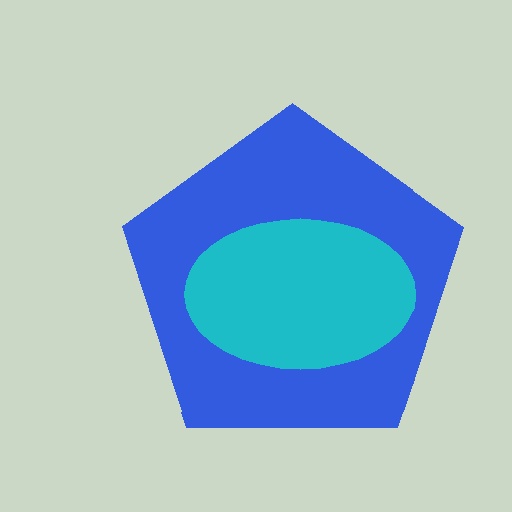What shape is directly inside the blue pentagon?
The cyan ellipse.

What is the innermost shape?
The cyan ellipse.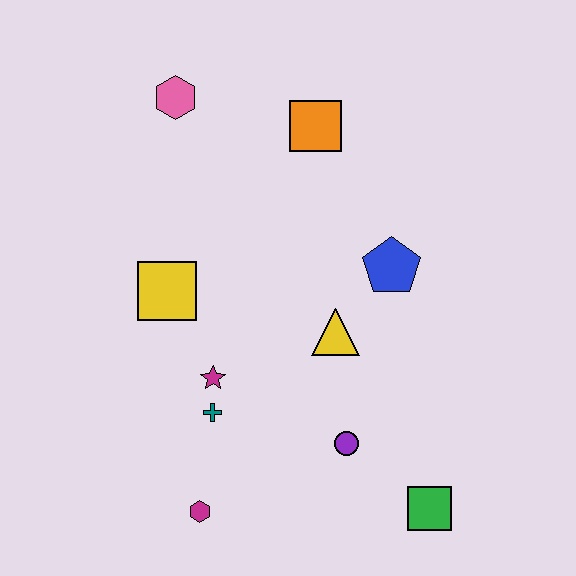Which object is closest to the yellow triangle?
The blue pentagon is closest to the yellow triangle.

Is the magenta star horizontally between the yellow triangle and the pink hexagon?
Yes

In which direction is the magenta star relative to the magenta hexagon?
The magenta star is above the magenta hexagon.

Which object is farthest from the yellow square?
The green square is farthest from the yellow square.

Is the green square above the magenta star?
No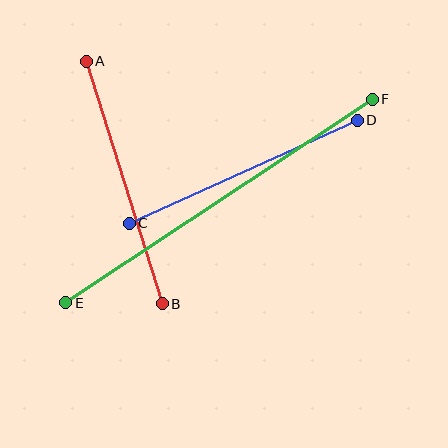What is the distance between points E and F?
The distance is approximately 368 pixels.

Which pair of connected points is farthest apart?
Points E and F are farthest apart.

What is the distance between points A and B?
The distance is approximately 254 pixels.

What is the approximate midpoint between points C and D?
The midpoint is at approximately (243, 172) pixels.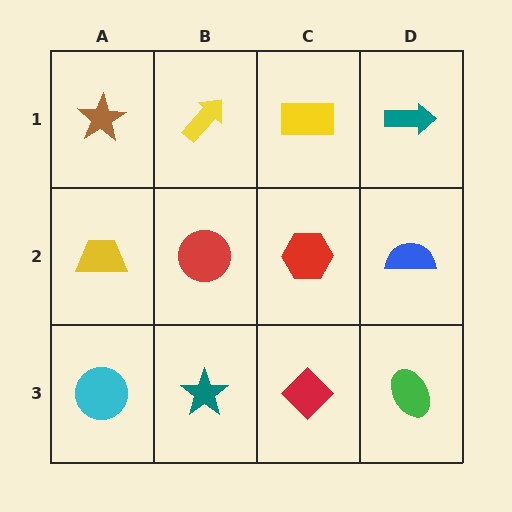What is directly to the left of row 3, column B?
A cyan circle.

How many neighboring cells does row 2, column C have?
4.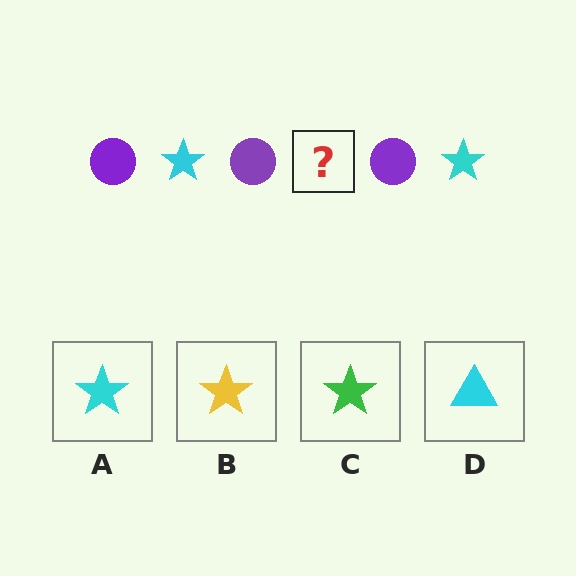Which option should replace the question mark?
Option A.